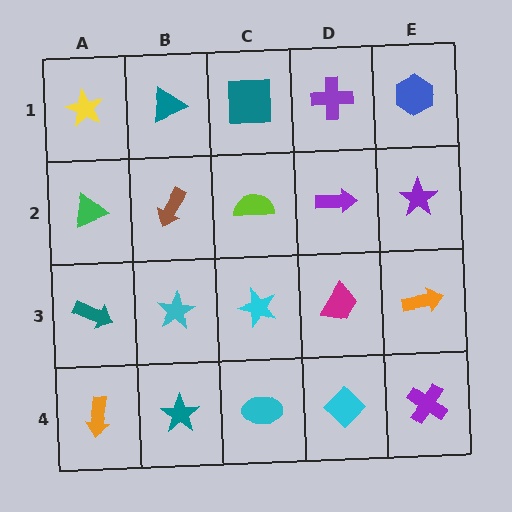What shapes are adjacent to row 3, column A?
A green triangle (row 2, column A), an orange arrow (row 4, column A), a cyan star (row 3, column B).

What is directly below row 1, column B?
A brown arrow.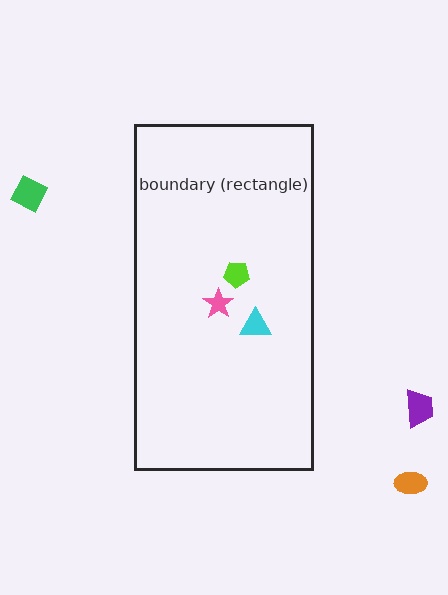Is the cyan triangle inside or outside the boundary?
Inside.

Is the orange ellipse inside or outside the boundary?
Outside.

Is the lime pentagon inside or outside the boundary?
Inside.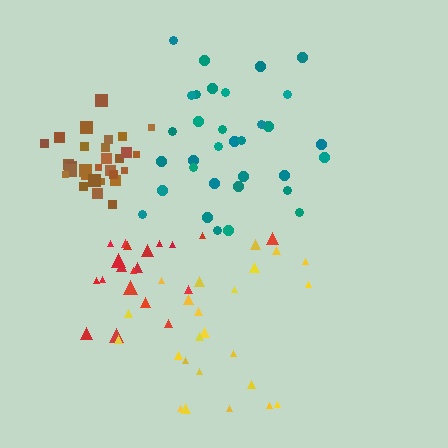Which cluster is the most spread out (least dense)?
Yellow.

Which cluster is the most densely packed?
Brown.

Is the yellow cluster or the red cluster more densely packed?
Red.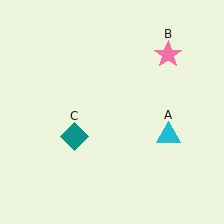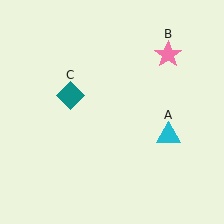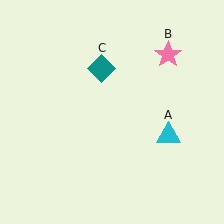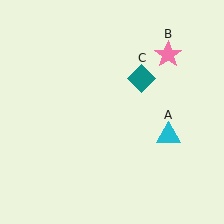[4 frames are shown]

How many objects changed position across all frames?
1 object changed position: teal diamond (object C).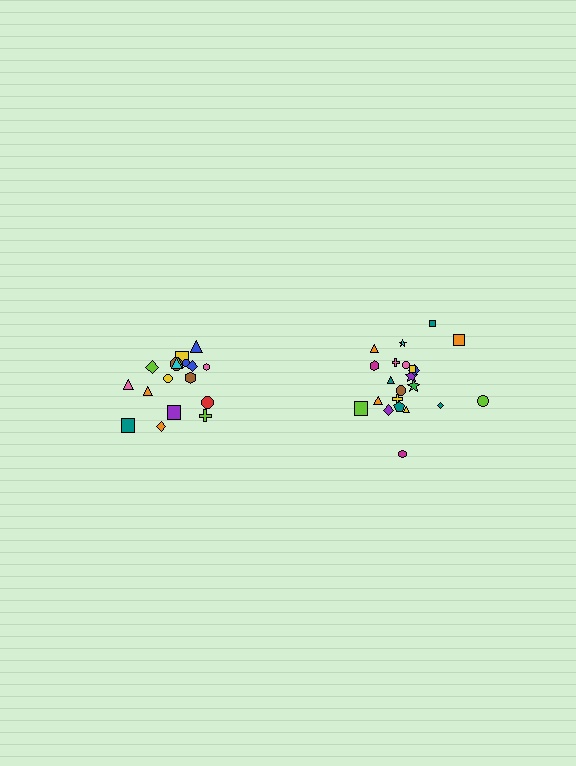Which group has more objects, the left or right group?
The right group.